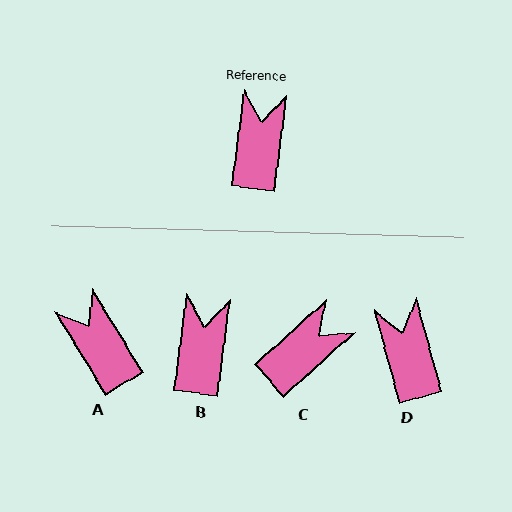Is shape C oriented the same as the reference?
No, it is off by about 41 degrees.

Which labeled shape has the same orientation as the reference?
B.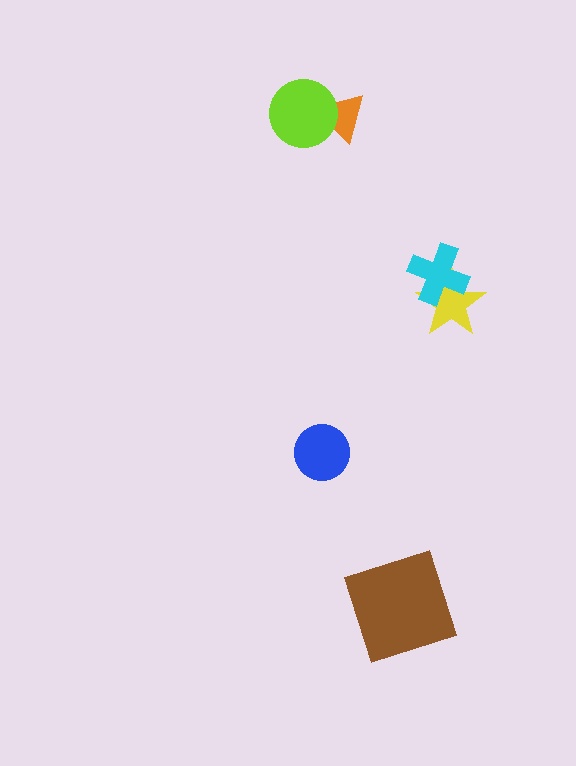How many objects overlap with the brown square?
0 objects overlap with the brown square.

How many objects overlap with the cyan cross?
1 object overlaps with the cyan cross.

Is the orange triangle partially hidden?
Yes, it is partially covered by another shape.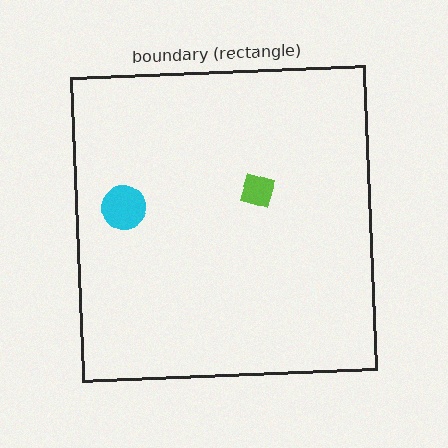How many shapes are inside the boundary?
2 inside, 0 outside.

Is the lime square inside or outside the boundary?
Inside.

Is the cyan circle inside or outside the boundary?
Inside.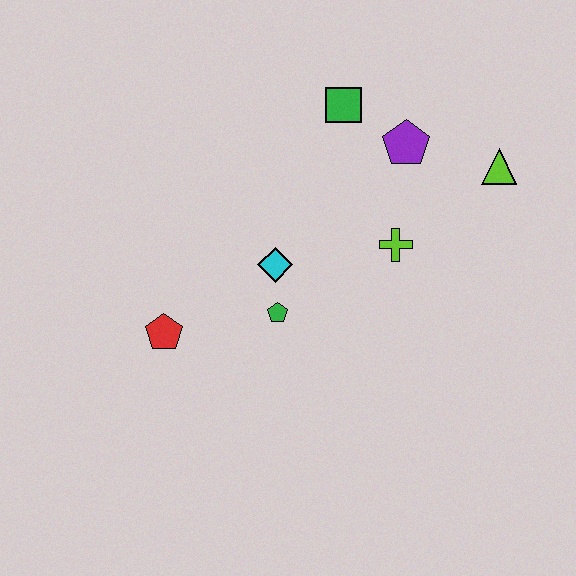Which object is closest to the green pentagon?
The cyan diamond is closest to the green pentagon.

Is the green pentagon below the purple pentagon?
Yes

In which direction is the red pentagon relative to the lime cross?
The red pentagon is to the left of the lime cross.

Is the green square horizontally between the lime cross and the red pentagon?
Yes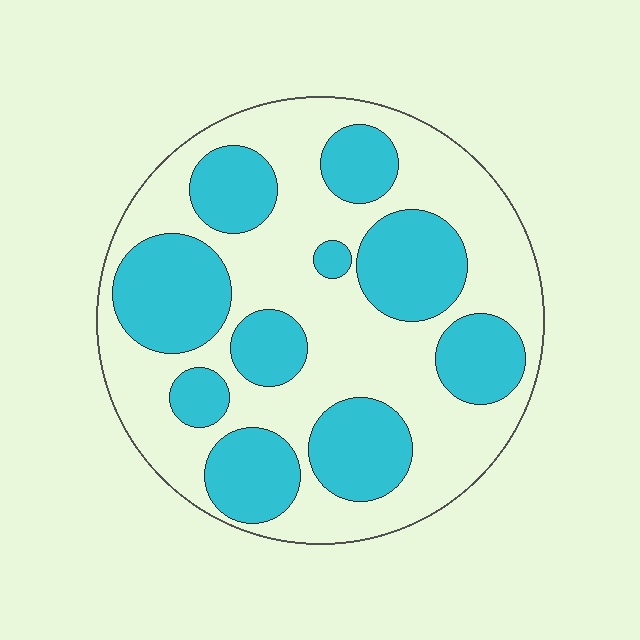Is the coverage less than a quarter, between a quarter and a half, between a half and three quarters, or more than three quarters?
Between a quarter and a half.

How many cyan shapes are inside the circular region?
10.